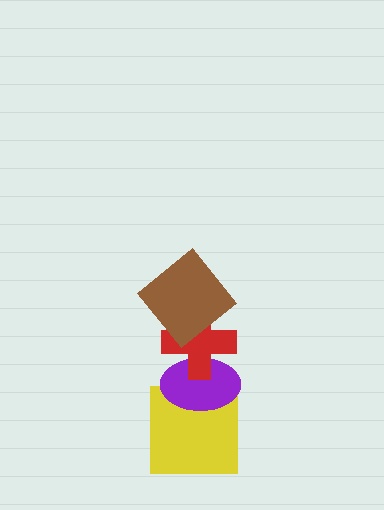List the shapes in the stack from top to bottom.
From top to bottom: the brown diamond, the red cross, the purple ellipse, the yellow square.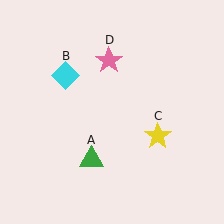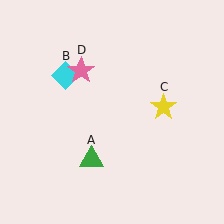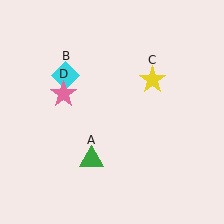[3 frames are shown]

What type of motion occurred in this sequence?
The yellow star (object C), pink star (object D) rotated counterclockwise around the center of the scene.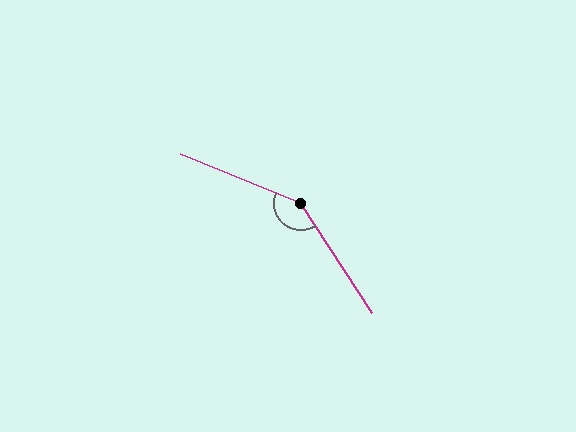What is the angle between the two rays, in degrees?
Approximately 145 degrees.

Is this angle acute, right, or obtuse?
It is obtuse.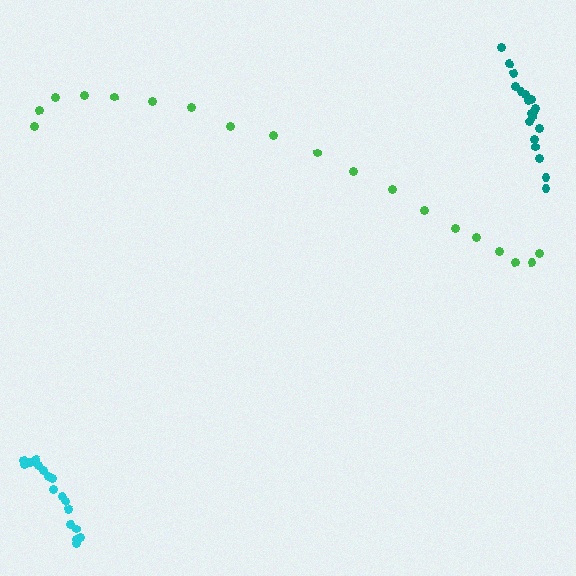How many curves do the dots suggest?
There are 3 distinct paths.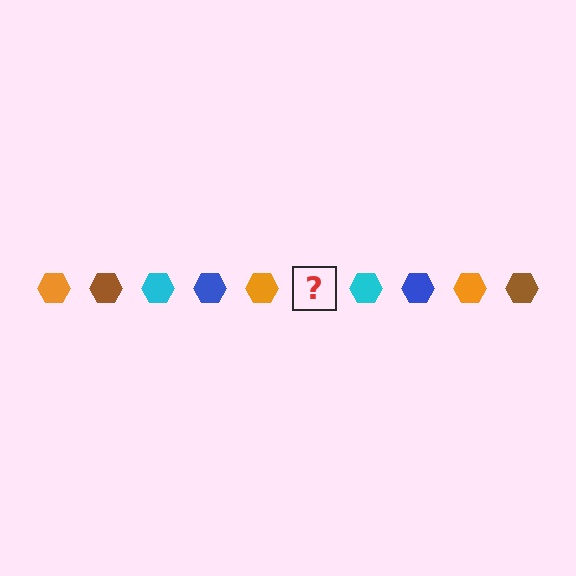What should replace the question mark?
The question mark should be replaced with a brown hexagon.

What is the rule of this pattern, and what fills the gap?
The rule is that the pattern cycles through orange, brown, cyan, blue hexagons. The gap should be filled with a brown hexagon.